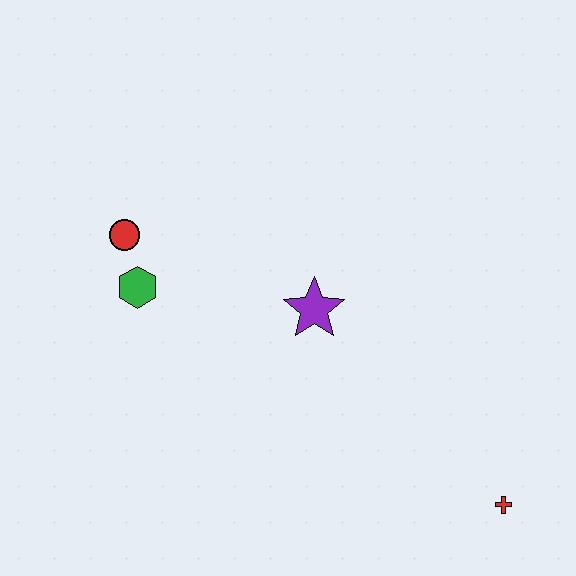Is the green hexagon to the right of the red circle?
Yes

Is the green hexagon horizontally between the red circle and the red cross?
Yes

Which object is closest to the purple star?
The green hexagon is closest to the purple star.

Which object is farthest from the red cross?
The red circle is farthest from the red cross.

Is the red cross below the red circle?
Yes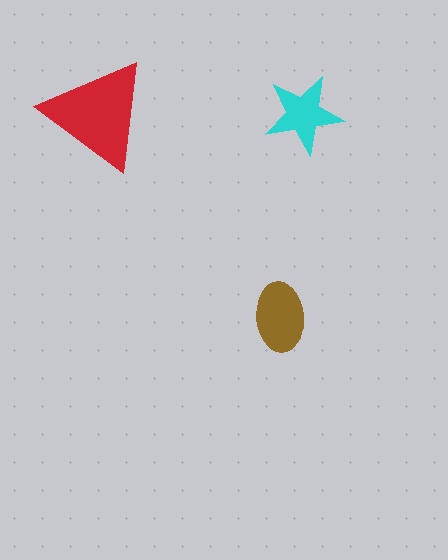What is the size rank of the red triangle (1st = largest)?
1st.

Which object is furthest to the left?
The red triangle is leftmost.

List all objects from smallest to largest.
The cyan star, the brown ellipse, the red triangle.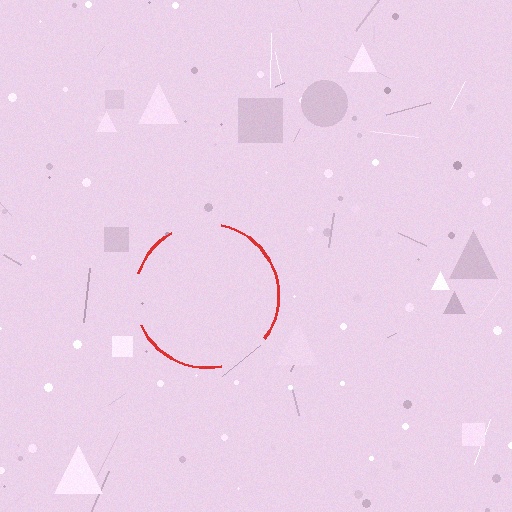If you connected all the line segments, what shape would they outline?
They would outline a circle.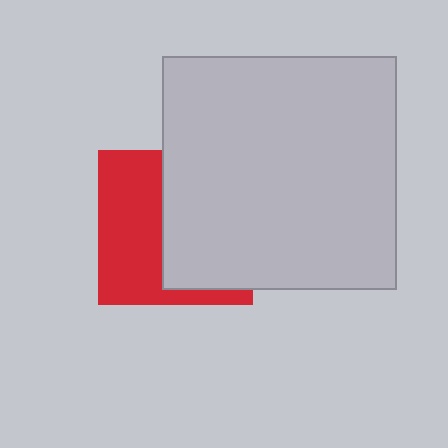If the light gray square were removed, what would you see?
You would see the complete red square.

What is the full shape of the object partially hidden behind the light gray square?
The partially hidden object is a red square.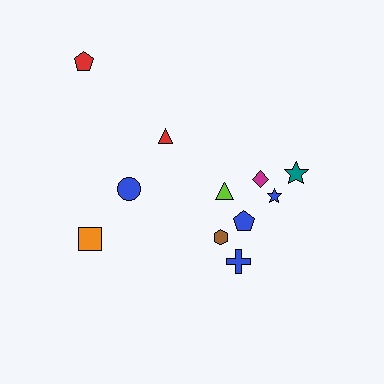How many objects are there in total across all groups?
There are 11 objects.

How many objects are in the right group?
There are 7 objects.